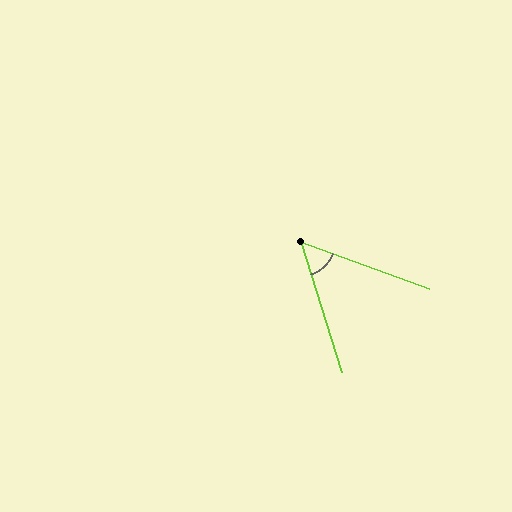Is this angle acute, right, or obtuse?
It is acute.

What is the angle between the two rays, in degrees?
Approximately 53 degrees.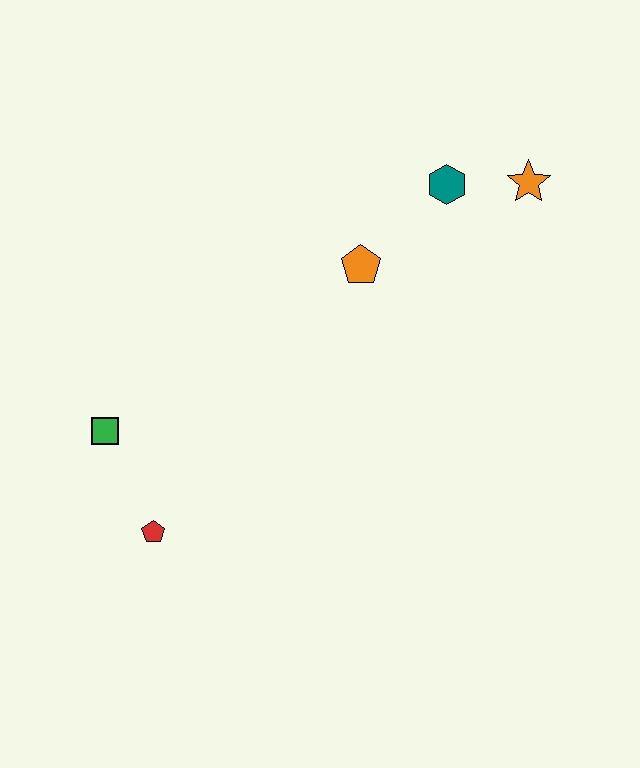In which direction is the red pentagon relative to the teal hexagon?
The red pentagon is below the teal hexagon.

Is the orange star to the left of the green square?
No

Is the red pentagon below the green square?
Yes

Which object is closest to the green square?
The red pentagon is closest to the green square.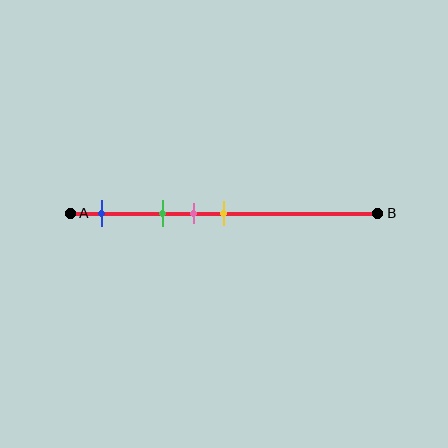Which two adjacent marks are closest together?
The pink and yellow marks are the closest adjacent pair.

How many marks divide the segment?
There are 4 marks dividing the segment.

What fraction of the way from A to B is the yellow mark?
The yellow mark is approximately 50% (0.5) of the way from A to B.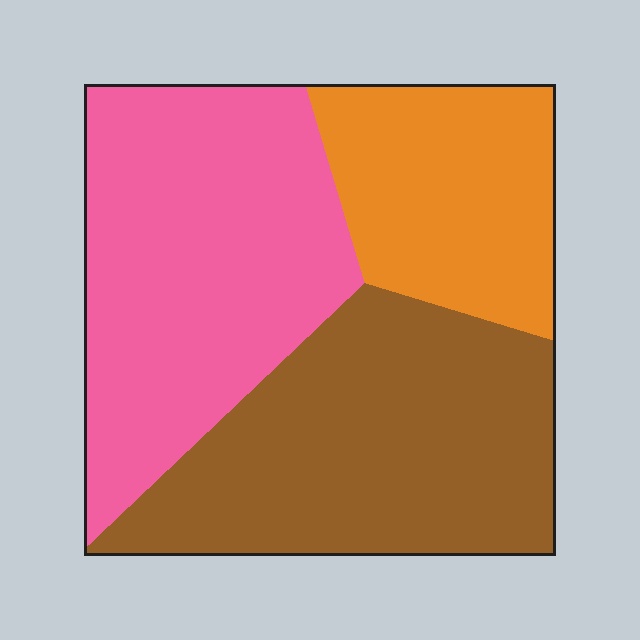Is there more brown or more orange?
Brown.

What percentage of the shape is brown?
Brown takes up about three eighths (3/8) of the shape.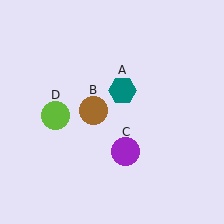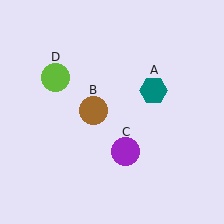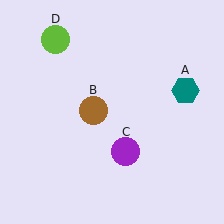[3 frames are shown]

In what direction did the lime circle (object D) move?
The lime circle (object D) moved up.